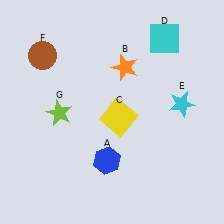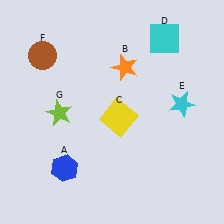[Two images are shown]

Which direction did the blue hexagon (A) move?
The blue hexagon (A) moved left.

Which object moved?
The blue hexagon (A) moved left.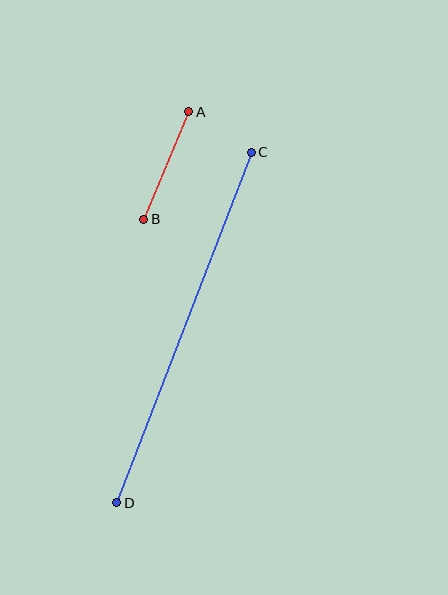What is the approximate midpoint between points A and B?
The midpoint is at approximately (166, 165) pixels.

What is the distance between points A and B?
The distance is approximately 116 pixels.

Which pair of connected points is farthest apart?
Points C and D are farthest apart.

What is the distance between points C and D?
The distance is approximately 375 pixels.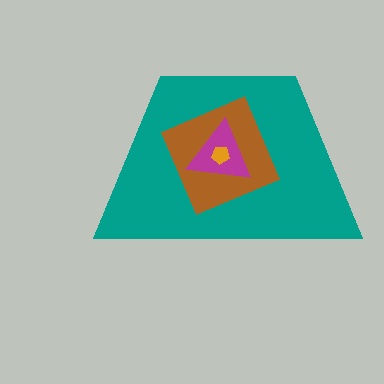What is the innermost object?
The orange pentagon.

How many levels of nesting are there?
4.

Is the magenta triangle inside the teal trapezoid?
Yes.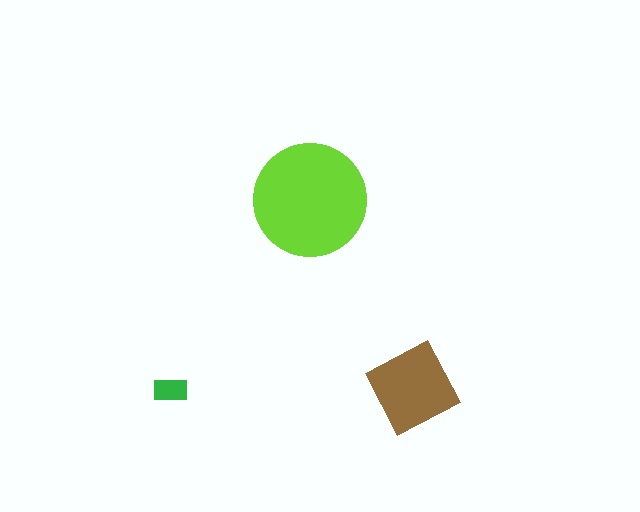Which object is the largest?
The lime circle.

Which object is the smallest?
The green rectangle.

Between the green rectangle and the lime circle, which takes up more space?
The lime circle.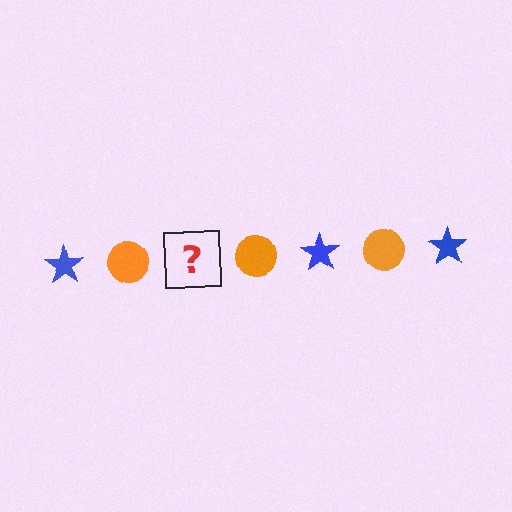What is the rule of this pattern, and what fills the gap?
The rule is that the pattern alternates between blue star and orange circle. The gap should be filled with a blue star.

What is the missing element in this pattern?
The missing element is a blue star.